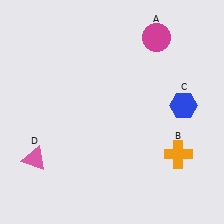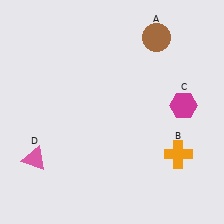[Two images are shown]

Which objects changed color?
A changed from magenta to brown. C changed from blue to magenta.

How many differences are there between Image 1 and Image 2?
There are 2 differences between the two images.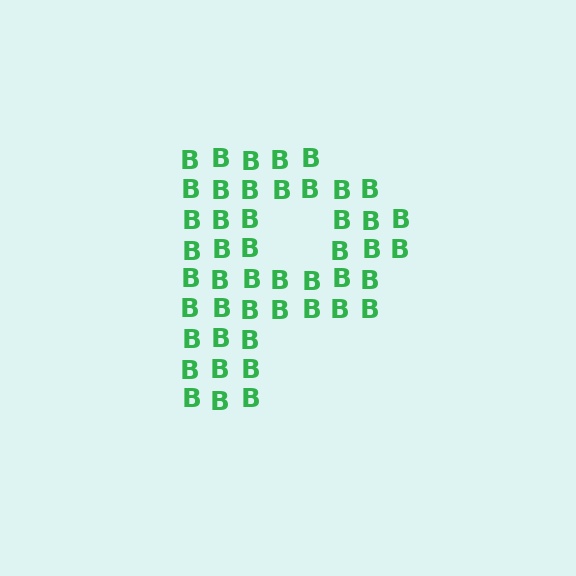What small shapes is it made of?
It is made of small letter B's.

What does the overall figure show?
The overall figure shows the letter P.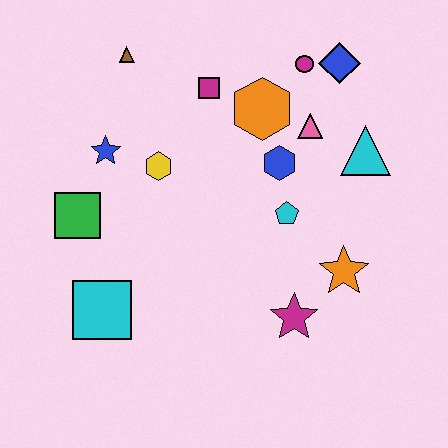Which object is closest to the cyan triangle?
The pink triangle is closest to the cyan triangle.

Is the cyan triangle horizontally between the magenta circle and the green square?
No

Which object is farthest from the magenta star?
The brown triangle is farthest from the magenta star.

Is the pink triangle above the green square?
Yes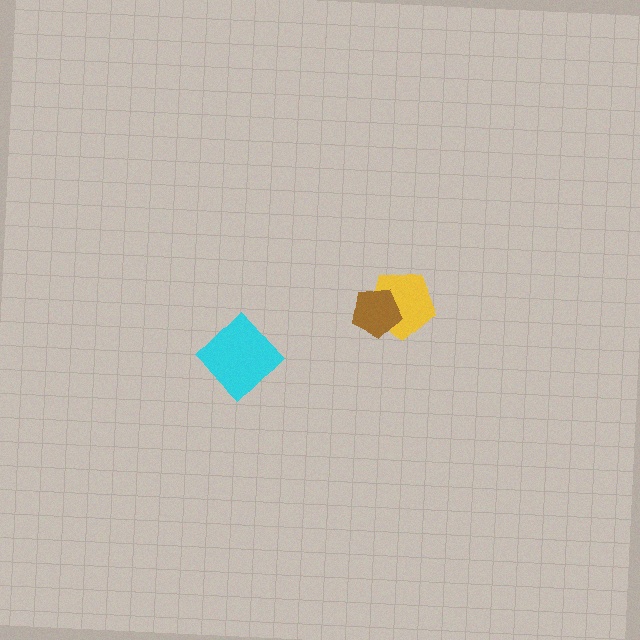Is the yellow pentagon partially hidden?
Yes, it is partially covered by another shape.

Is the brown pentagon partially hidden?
No, no other shape covers it.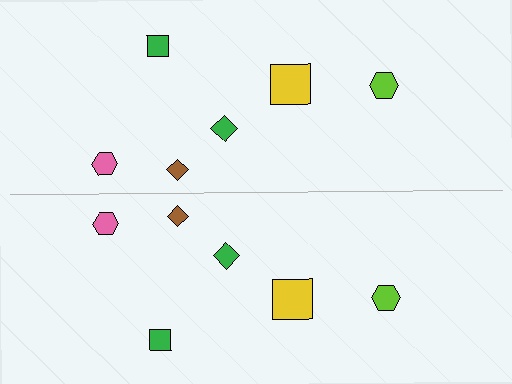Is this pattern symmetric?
Yes, this pattern has bilateral (reflection) symmetry.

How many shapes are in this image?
There are 12 shapes in this image.